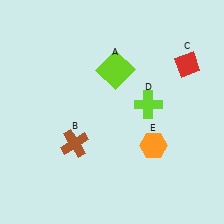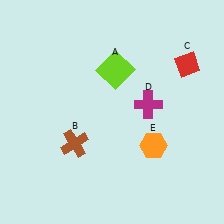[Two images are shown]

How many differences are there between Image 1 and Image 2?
There is 1 difference between the two images.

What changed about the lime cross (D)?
In Image 1, D is lime. In Image 2, it changed to magenta.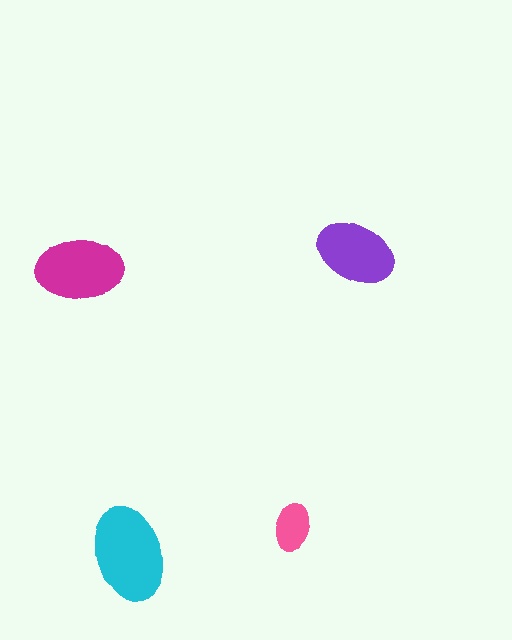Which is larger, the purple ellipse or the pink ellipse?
The purple one.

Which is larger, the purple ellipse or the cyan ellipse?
The cyan one.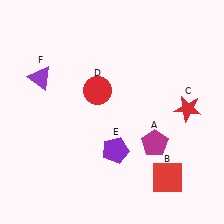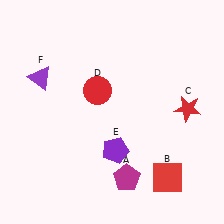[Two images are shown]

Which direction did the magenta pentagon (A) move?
The magenta pentagon (A) moved down.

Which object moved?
The magenta pentagon (A) moved down.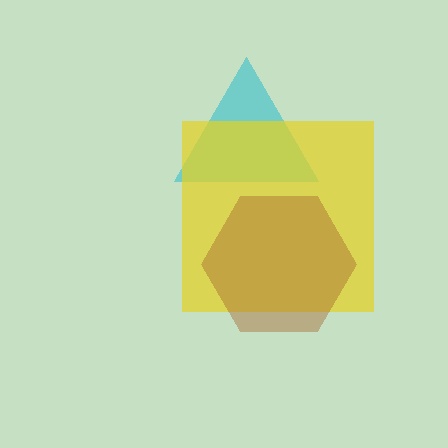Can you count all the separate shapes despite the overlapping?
Yes, there are 3 separate shapes.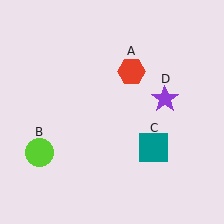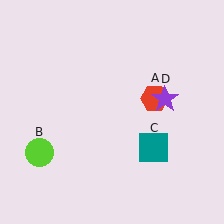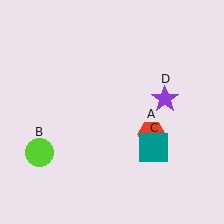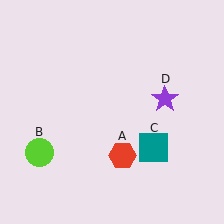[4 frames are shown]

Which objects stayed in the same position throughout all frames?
Lime circle (object B) and teal square (object C) and purple star (object D) remained stationary.